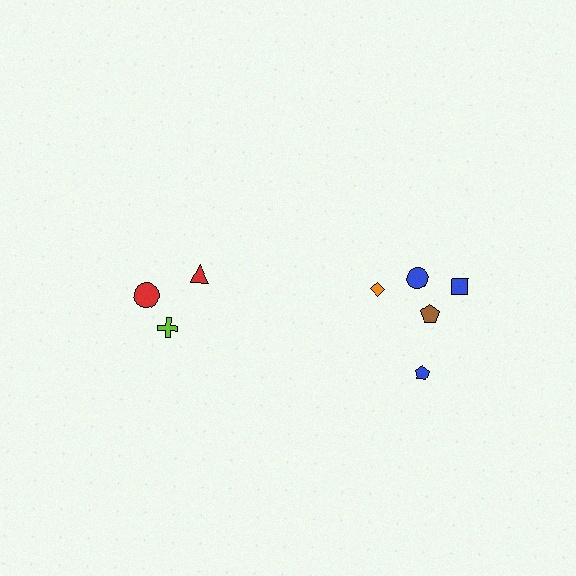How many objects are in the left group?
There are 3 objects.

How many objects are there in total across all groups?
There are 8 objects.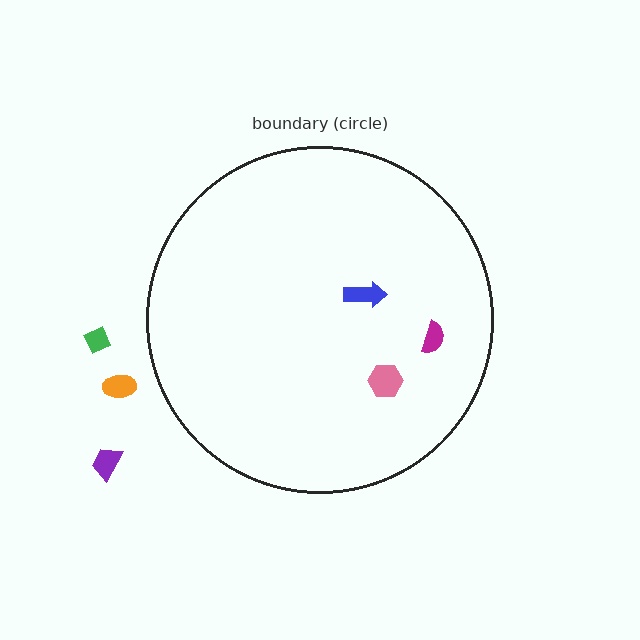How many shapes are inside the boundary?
3 inside, 3 outside.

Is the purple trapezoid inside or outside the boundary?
Outside.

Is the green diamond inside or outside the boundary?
Outside.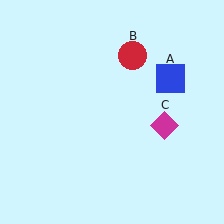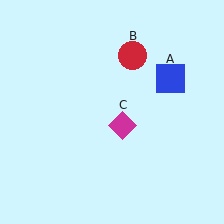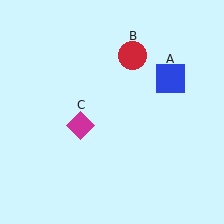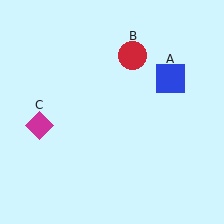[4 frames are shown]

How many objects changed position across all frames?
1 object changed position: magenta diamond (object C).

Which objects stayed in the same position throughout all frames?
Blue square (object A) and red circle (object B) remained stationary.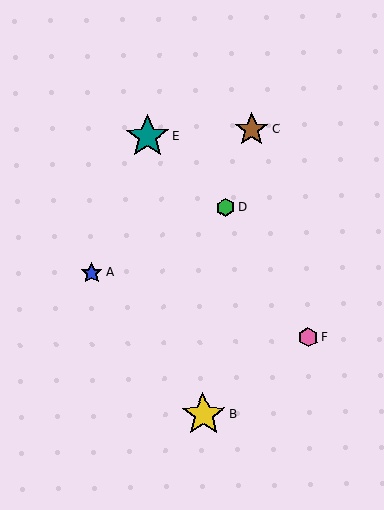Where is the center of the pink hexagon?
The center of the pink hexagon is at (308, 337).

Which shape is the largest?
The yellow star (labeled B) is the largest.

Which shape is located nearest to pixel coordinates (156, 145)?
The teal star (labeled E) at (147, 137) is nearest to that location.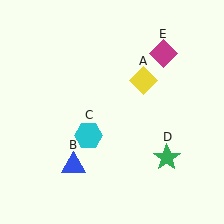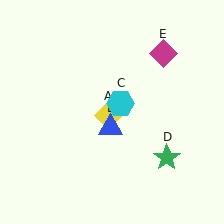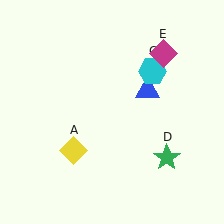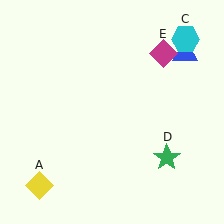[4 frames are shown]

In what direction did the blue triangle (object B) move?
The blue triangle (object B) moved up and to the right.